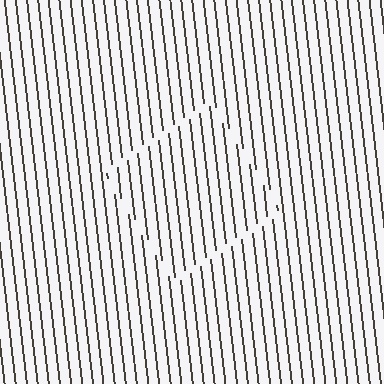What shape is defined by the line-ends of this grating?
An illusory square. The interior of the shape contains the same grating, shifted by half a period — the contour is defined by the phase discontinuity where line-ends from the inner and outer gratings abut.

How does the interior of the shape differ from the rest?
The interior of the shape contains the same grating, shifted by half a period — the contour is defined by the phase discontinuity where line-ends from the inner and outer gratings abut.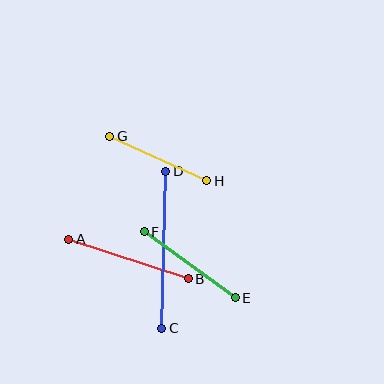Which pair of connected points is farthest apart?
Points C and D are farthest apart.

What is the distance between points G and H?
The distance is approximately 107 pixels.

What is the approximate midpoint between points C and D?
The midpoint is at approximately (164, 250) pixels.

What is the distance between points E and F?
The distance is approximately 113 pixels.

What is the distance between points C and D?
The distance is approximately 157 pixels.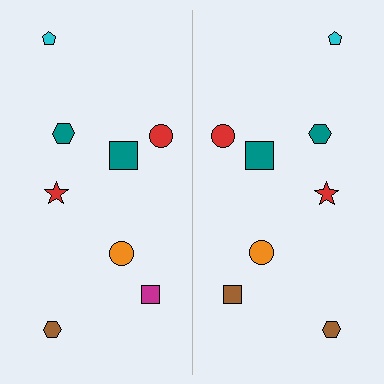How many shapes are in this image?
There are 16 shapes in this image.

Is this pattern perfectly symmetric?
No, the pattern is not perfectly symmetric. The brown square on the right side breaks the symmetry — its mirror counterpart is magenta.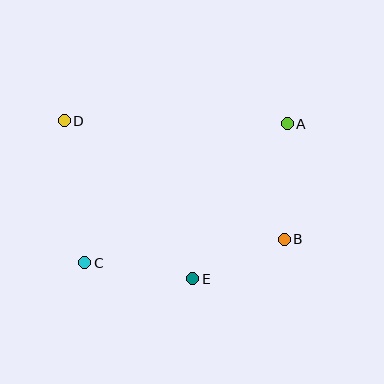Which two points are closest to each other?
Points B and E are closest to each other.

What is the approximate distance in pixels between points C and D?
The distance between C and D is approximately 143 pixels.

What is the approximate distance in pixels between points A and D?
The distance between A and D is approximately 223 pixels.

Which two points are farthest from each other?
Points B and D are farthest from each other.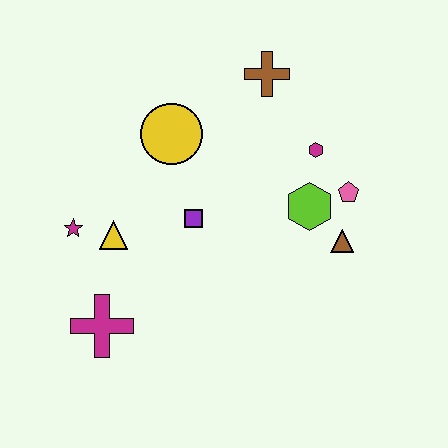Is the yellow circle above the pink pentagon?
Yes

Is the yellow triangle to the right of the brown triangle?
No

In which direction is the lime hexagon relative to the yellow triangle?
The lime hexagon is to the right of the yellow triangle.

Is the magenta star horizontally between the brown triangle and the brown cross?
No